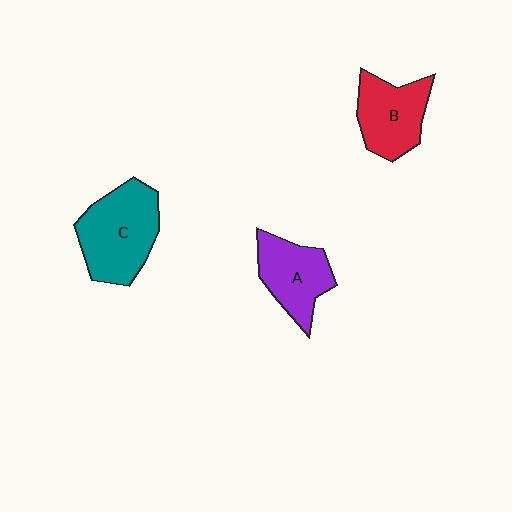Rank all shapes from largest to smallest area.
From largest to smallest: C (teal), B (red), A (purple).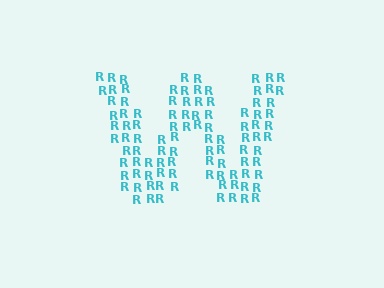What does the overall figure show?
The overall figure shows the letter W.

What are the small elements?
The small elements are letter R's.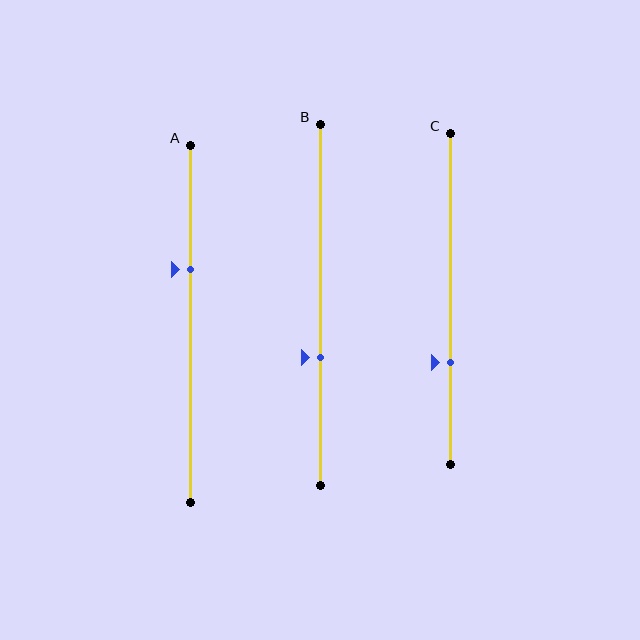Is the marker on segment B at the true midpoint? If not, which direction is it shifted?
No, the marker on segment B is shifted downward by about 14% of the segment length.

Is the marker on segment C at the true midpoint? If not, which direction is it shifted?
No, the marker on segment C is shifted downward by about 19% of the segment length.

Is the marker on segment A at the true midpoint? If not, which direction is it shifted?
No, the marker on segment A is shifted upward by about 15% of the segment length.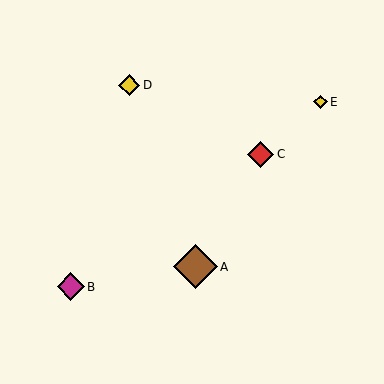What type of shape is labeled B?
Shape B is a magenta diamond.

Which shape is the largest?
The brown diamond (labeled A) is the largest.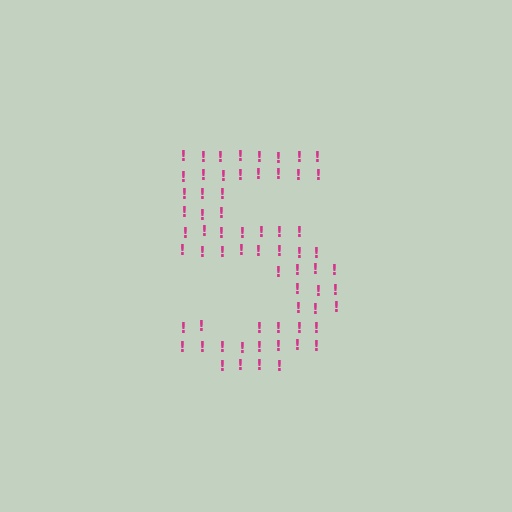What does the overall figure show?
The overall figure shows the digit 5.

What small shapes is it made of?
It is made of small exclamation marks.